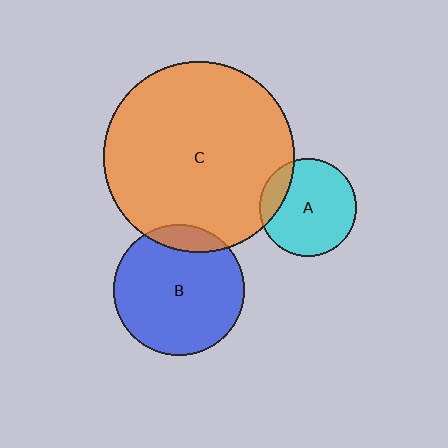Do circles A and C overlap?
Yes.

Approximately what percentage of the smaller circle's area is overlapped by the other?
Approximately 15%.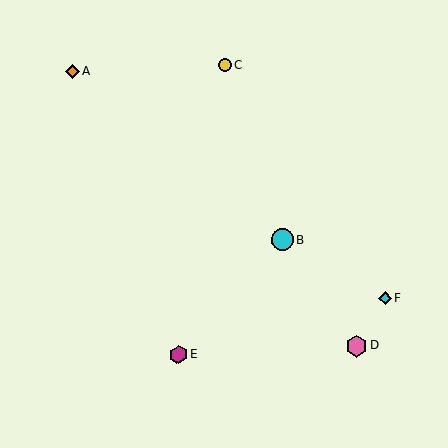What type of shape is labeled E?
Shape E is a magenta hexagon.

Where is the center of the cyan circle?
The center of the cyan circle is at (282, 240).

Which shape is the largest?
The cyan circle (labeled B) is the largest.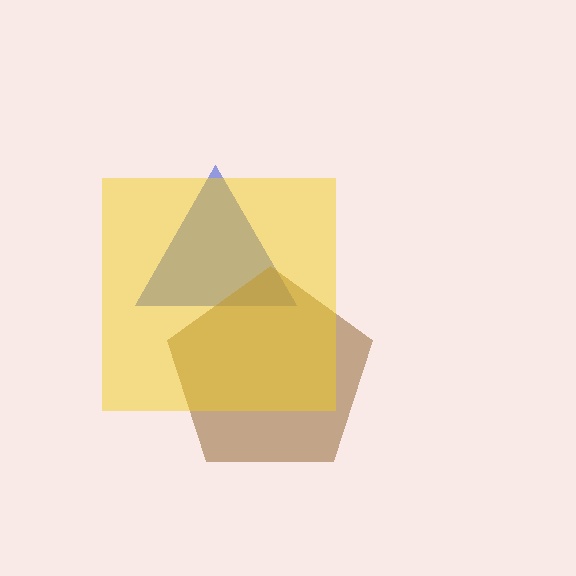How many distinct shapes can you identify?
There are 3 distinct shapes: a blue triangle, a brown pentagon, a yellow square.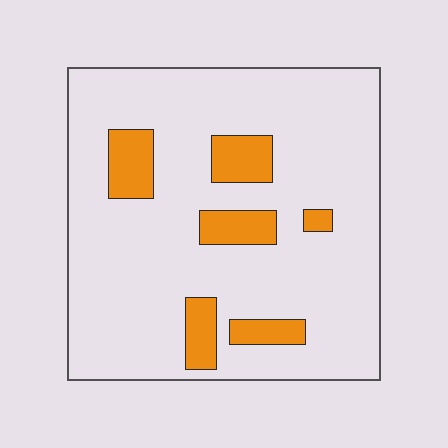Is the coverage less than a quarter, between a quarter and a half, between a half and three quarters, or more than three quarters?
Less than a quarter.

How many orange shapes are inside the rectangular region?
6.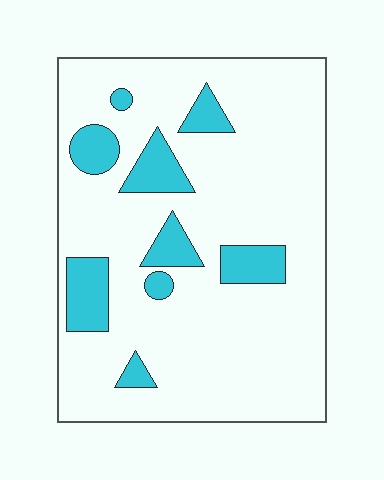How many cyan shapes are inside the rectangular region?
9.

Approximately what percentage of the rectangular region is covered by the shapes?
Approximately 15%.